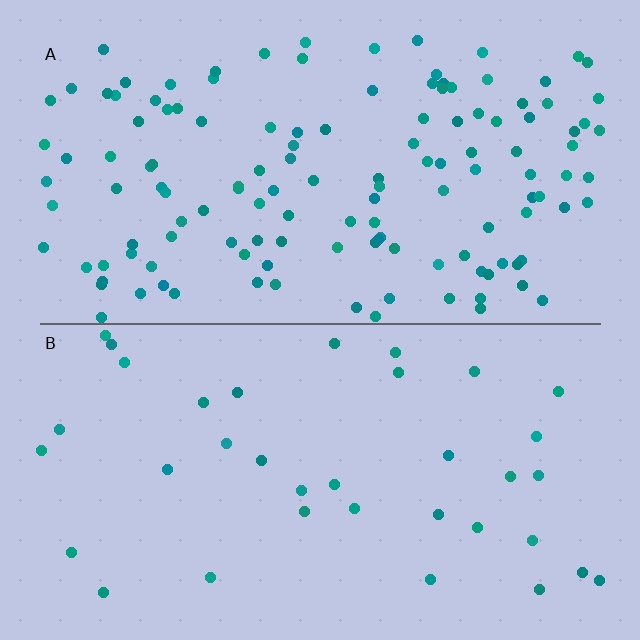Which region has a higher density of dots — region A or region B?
A (the top).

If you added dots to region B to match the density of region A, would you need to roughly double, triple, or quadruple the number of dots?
Approximately quadruple.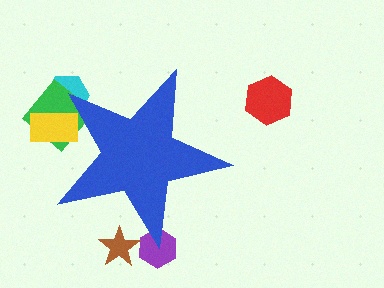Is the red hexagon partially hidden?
No, the red hexagon is fully visible.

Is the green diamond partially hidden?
Yes, the green diamond is partially hidden behind the blue star.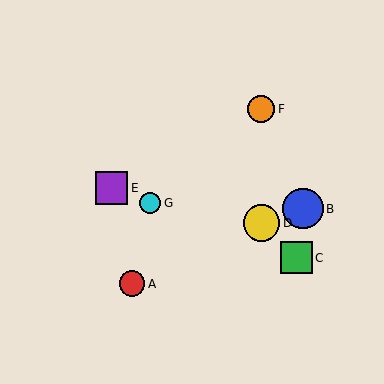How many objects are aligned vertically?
2 objects (D, F) are aligned vertically.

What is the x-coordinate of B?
Object B is at x≈303.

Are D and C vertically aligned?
No, D is at x≈261 and C is at x≈296.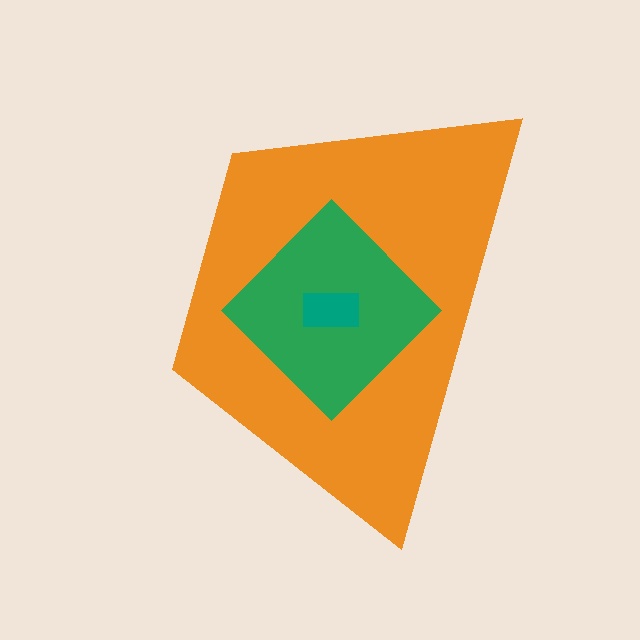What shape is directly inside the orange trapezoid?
The green diamond.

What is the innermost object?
The teal rectangle.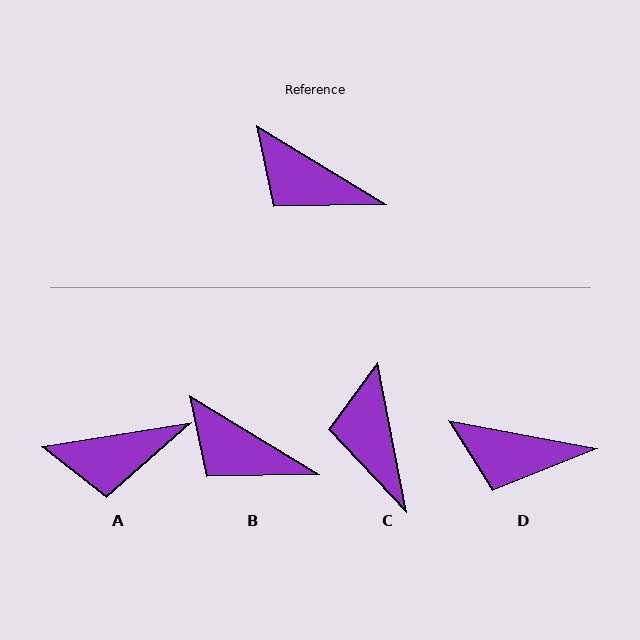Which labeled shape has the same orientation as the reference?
B.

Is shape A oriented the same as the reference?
No, it is off by about 40 degrees.